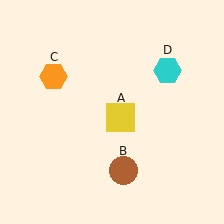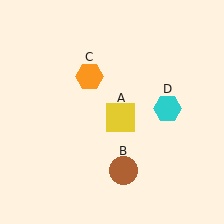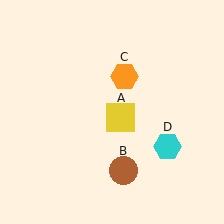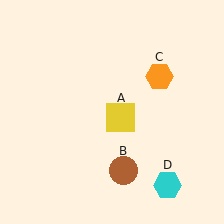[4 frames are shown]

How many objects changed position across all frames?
2 objects changed position: orange hexagon (object C), cyan hexagon (object D).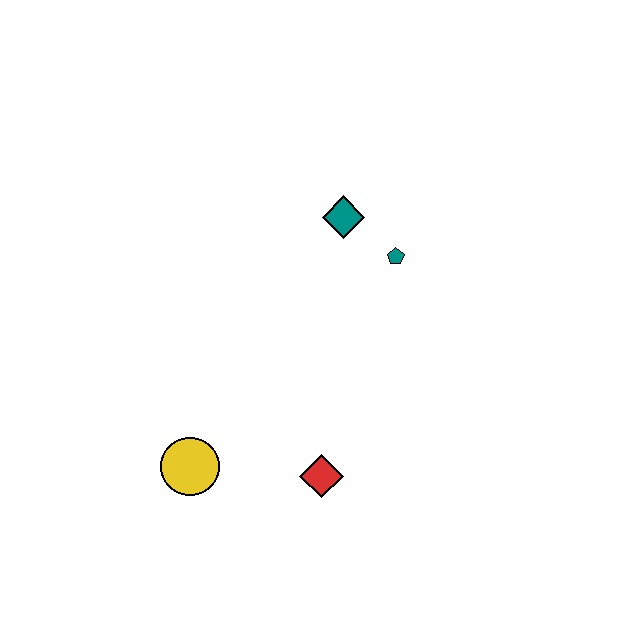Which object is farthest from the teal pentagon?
The yellow circle is farthest from the teal pentagon.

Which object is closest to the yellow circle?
The red diamond is closest to the yellow circle.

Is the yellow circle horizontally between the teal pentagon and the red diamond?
No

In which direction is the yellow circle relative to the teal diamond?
The yellow circle is below the teal diamond.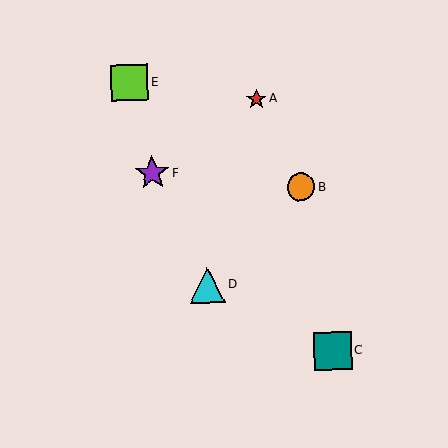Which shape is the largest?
The teal square (labeled C) is the largest.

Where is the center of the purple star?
The center of the purple star is at (152, 173).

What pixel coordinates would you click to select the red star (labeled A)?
Click at (256, 99) to select the red star A.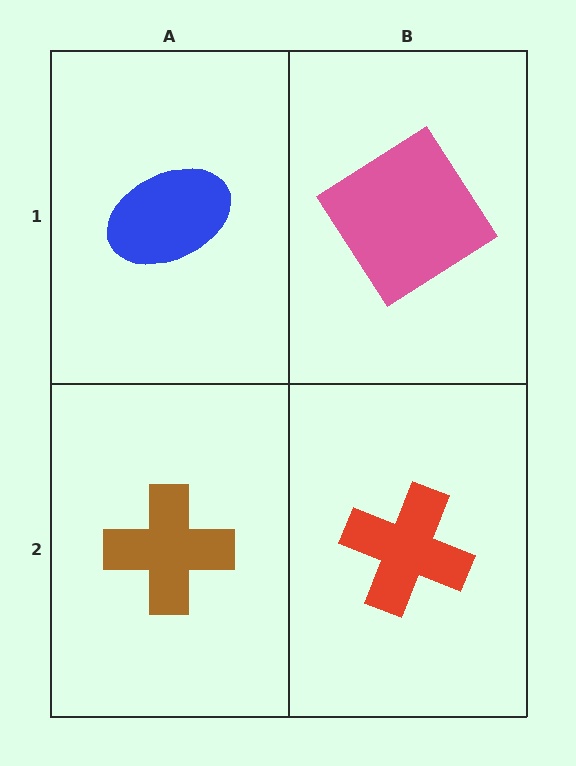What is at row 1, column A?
A blue ellipse.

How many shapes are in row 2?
2 shapes.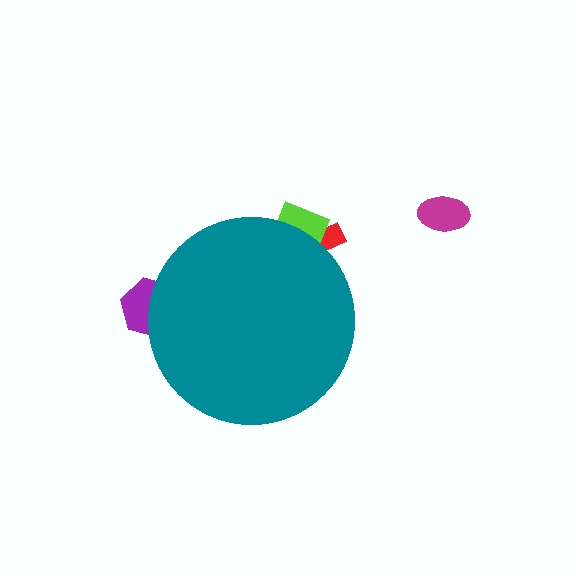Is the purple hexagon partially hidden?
Yes, the purple hexagon is partially hidden behind the teal circle.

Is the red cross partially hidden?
Yes, the red cross is partially hidden behind the teal circle.